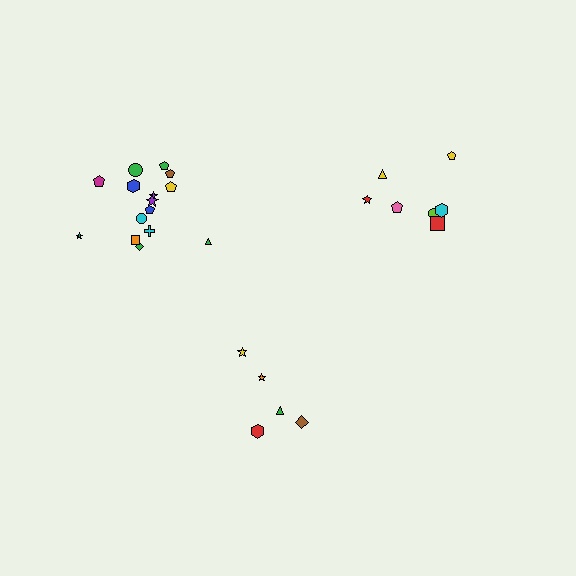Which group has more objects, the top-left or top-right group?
The top-left group.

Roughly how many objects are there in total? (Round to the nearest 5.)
Roughly 25 objects in total.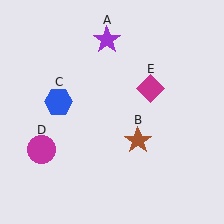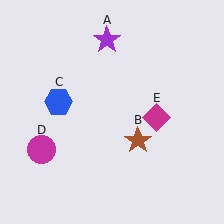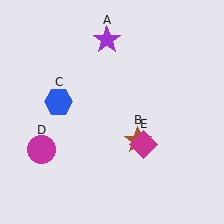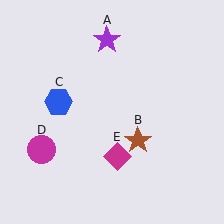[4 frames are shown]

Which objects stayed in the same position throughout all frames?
Purple star (object A) and brown star (object B) and blue hexagon (object C) and magenta circle (object D) remained stationary.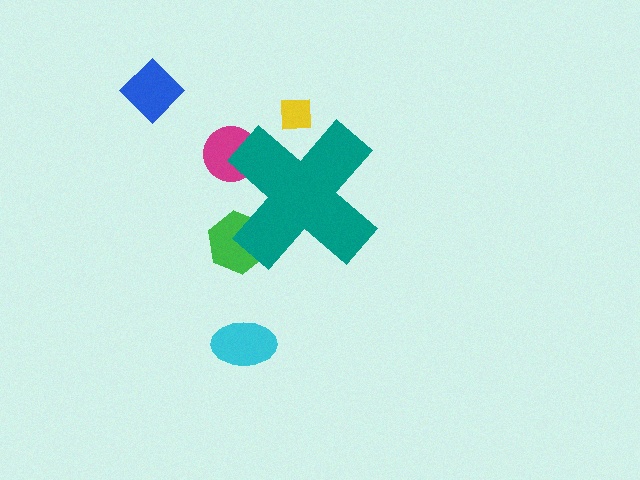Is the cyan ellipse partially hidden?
No, the cyan ellipse is fully visible.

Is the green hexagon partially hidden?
Yes, the green hexagon is partially hidden behind the teal cross.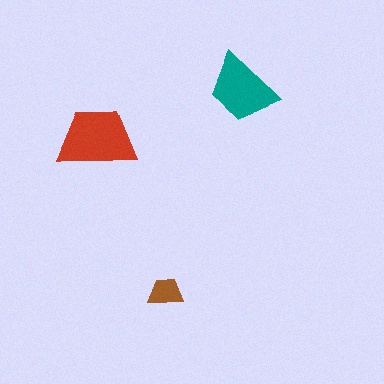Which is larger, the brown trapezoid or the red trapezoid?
The red one.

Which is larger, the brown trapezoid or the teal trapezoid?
The teal one.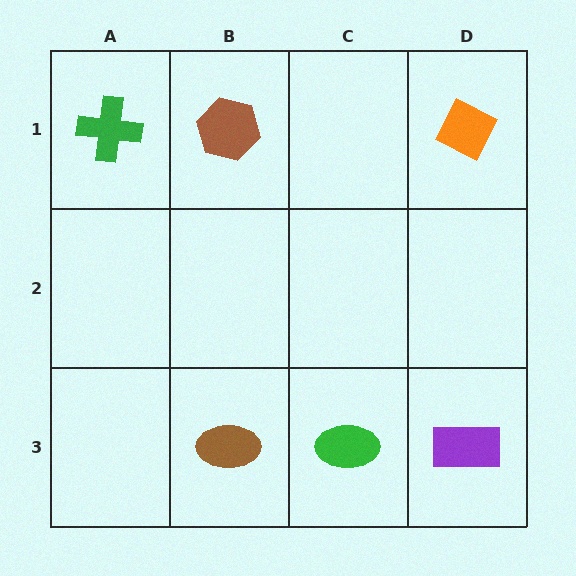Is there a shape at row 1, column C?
No, that cell is empty.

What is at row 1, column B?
A brown hexagon.